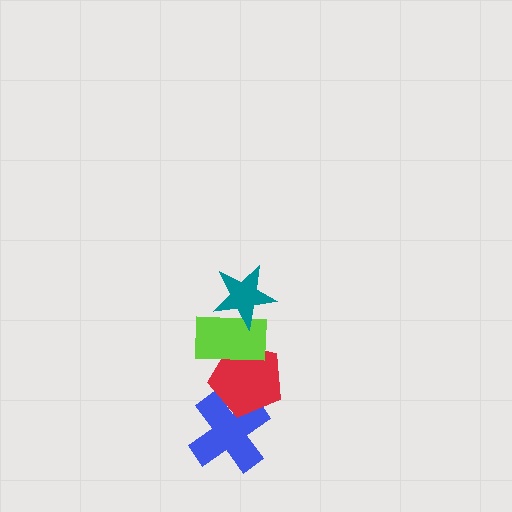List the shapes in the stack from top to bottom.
From top to bottom: the teal star, the lime rectangle, the red pentagon, the blue cross.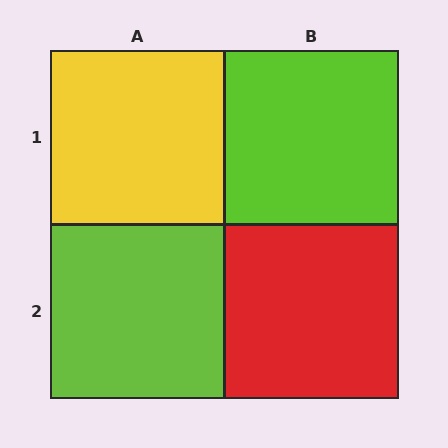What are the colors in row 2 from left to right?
Lime, red.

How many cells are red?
1 cell is red.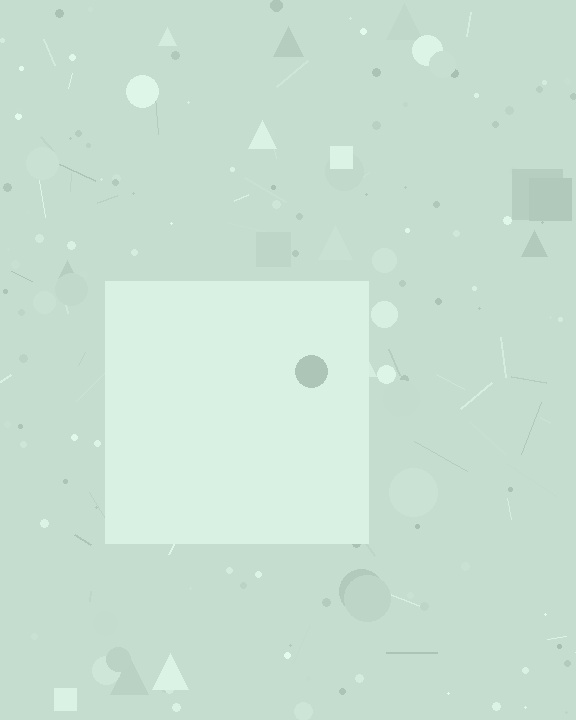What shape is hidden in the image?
A square is hidden in the image.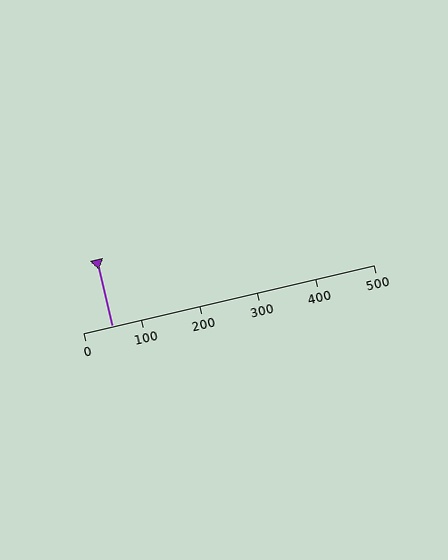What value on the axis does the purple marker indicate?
The marker indicates approximately 50.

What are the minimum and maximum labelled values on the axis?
The axis runs from 0 to 500.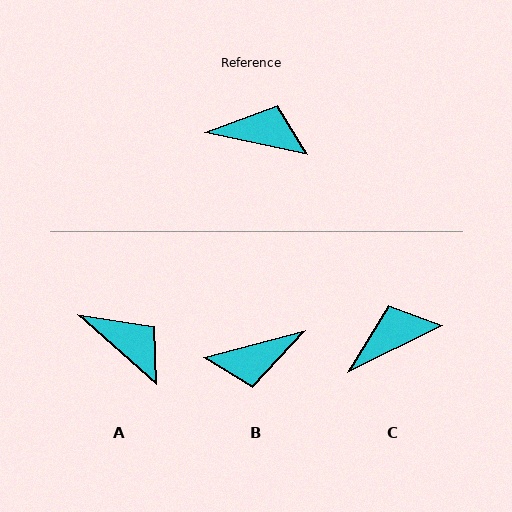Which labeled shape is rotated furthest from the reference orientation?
B, about 153 degrees away.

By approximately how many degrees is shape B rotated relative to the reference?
Approximately 153 degrees clockwise.